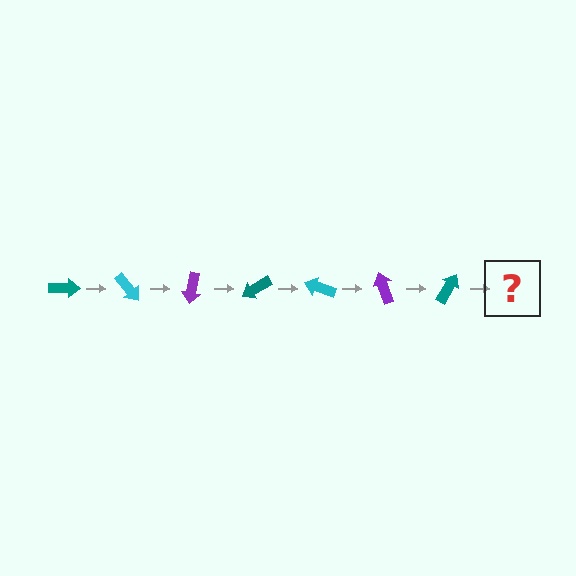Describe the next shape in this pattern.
It should be a cyan arrow, rotated 350 degrees from the start.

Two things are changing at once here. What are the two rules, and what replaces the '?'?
The two rules are that it rotates 50 degrees each step and the color cycles through teal, cyan, and purple. The '?' should be a cyan arrow, rotated 350 degrees from the start.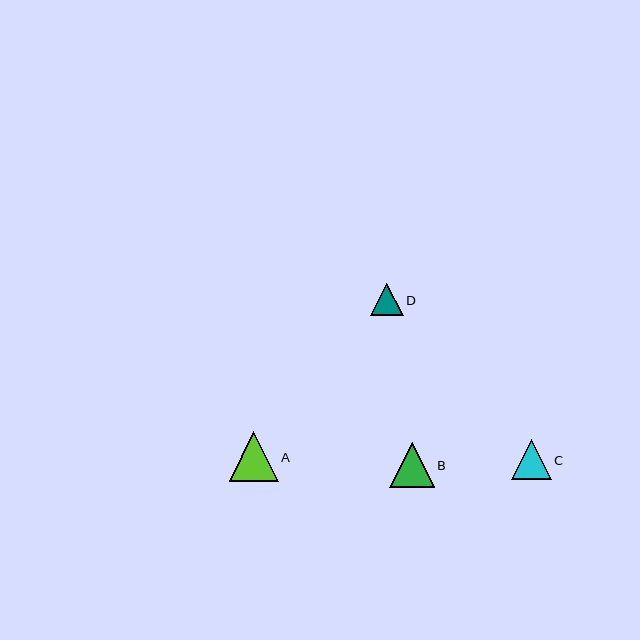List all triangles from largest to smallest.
From largest to smallest: A, B, C, D.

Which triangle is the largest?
Triangle A is the largest with a size of approximately 49 pixels.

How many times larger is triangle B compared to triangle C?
Triangle B is approximately 1.1 times the size of triangle C.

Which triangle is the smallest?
Triangle D is the smallest with a size of approximately 33 pixels.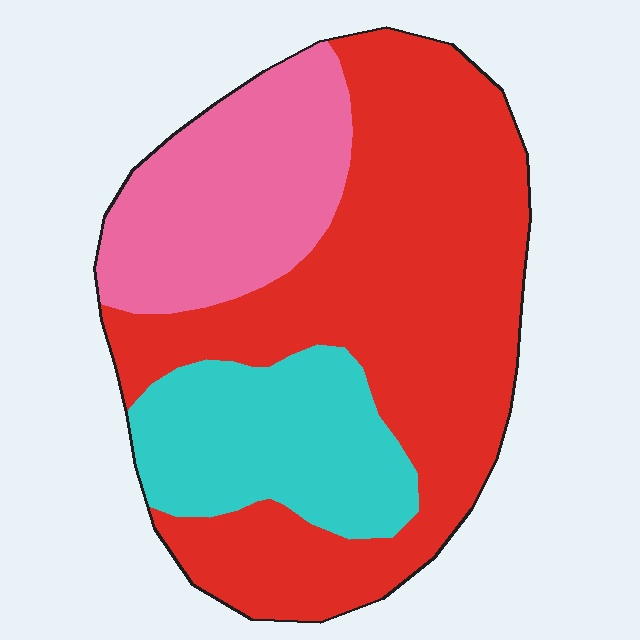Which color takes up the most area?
Red, at roughly 55%.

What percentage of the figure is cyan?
Cyan covers 21% of the figure.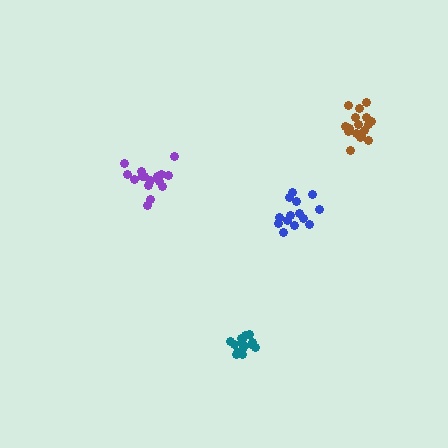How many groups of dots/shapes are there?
There are 4 groups.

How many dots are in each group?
Group 1: 15 dots, Group 2: 14 dots, Group 3: 16 dots, Group 4: 17 dots (62 total).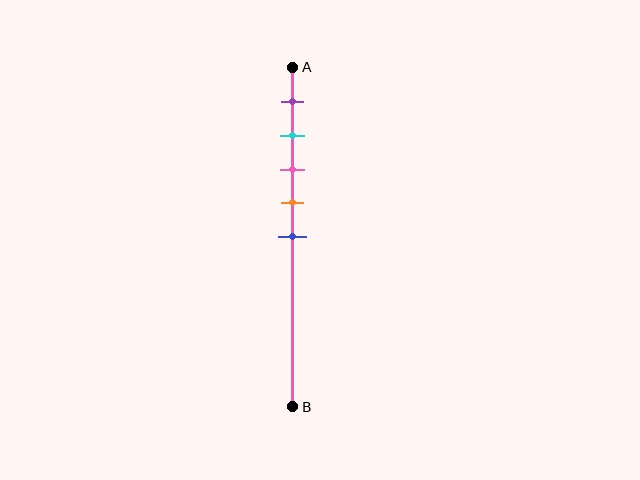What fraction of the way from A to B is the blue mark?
The blue mark is approximately 50% (0.5) of the way from A to B.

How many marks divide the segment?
There are 5 marks dividing the segment.